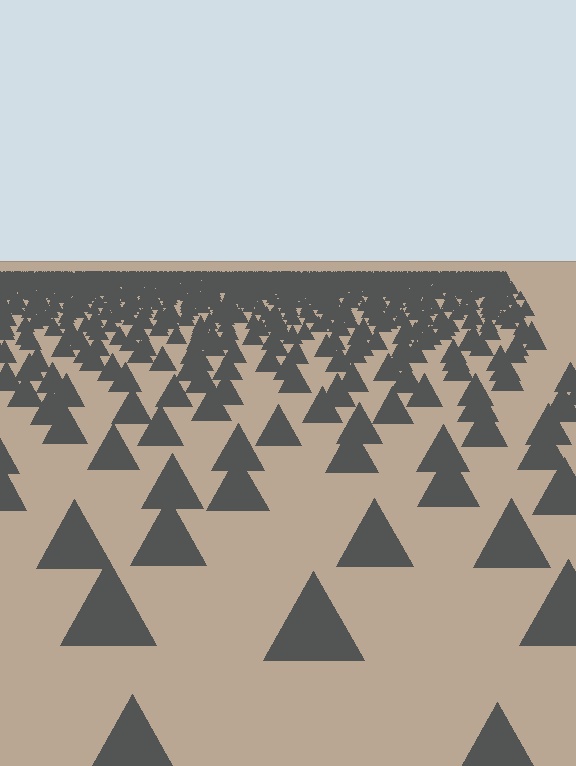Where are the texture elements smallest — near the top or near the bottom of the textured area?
Near the top.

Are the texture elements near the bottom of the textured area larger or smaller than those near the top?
Larger. Near the bottom, elements are closer to the viewer and appear at a bigger on-screen size.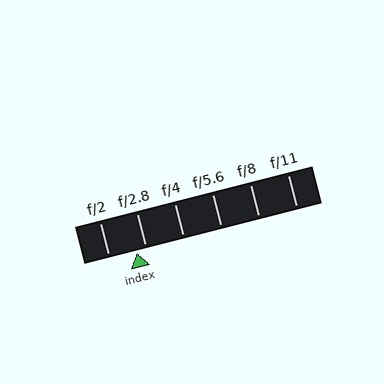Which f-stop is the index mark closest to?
The index mark is closest to f/2.8.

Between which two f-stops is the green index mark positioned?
The index mark is between f/2 and f/2.8.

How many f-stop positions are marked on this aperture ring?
There are 6 f-stop positions marked.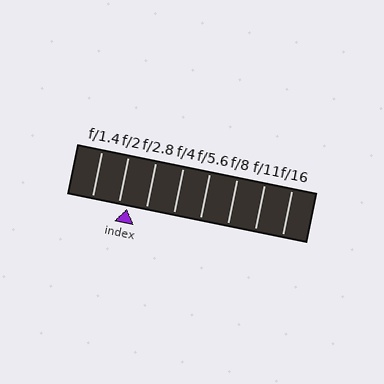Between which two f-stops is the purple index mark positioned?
The index mark is between f/2 and f/2.8.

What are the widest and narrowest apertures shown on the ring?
The widest aperture shown is f/1.4 and the narrowest is f/16.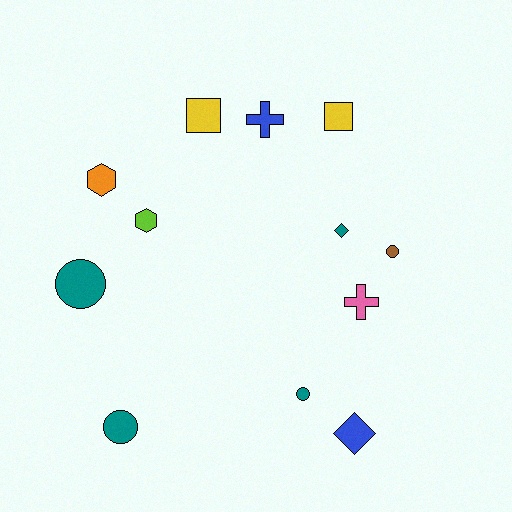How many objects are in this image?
There are 12 objects.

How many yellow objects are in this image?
There are 2 yellow objects.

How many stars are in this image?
There are no stars.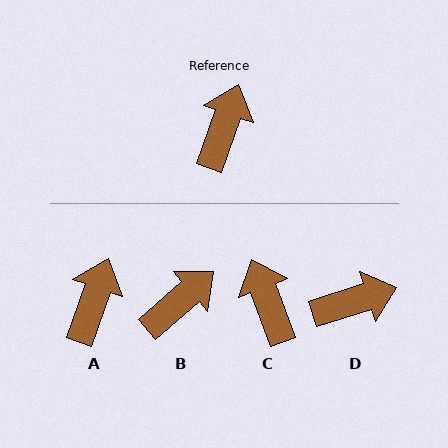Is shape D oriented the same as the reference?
No, it is off by about 53 degrees.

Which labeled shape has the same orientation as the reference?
A.